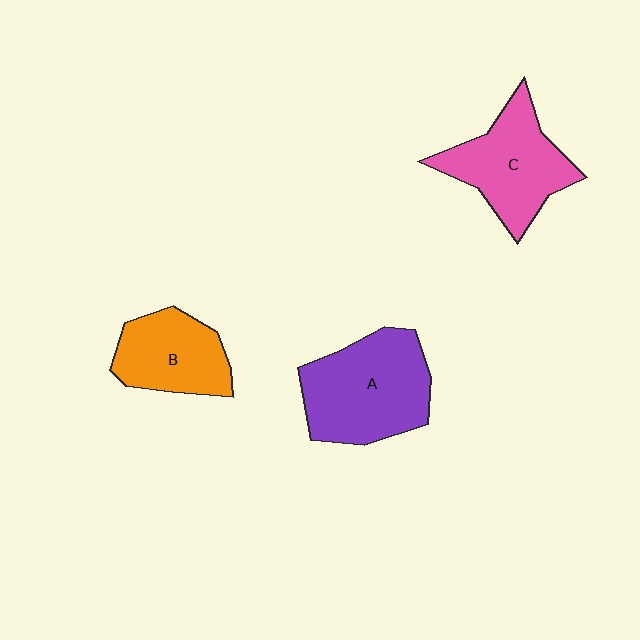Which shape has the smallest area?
Shape B (orange).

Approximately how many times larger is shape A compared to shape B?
Approximately 1.5 times.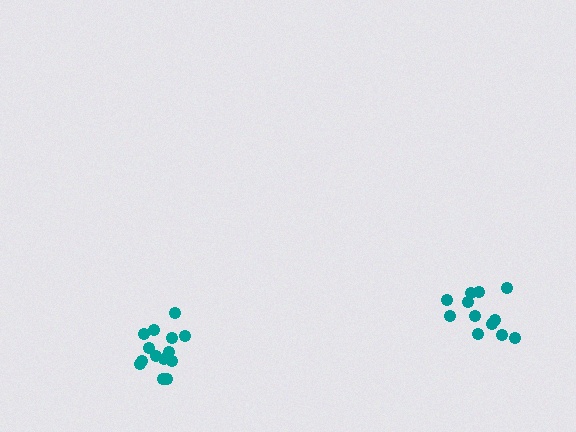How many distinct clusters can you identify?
There are 2 distinct clusters.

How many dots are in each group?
Group 1: 14 dots, Group 2: 12 dots (26 total).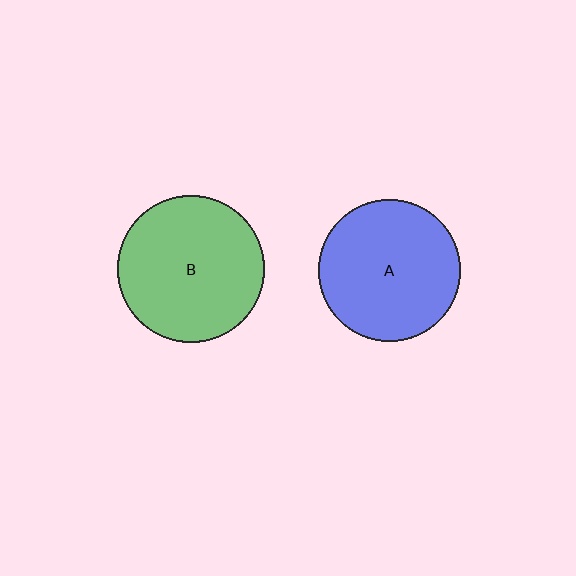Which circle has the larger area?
Circle B (green).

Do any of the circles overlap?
No, none of the circles overlap.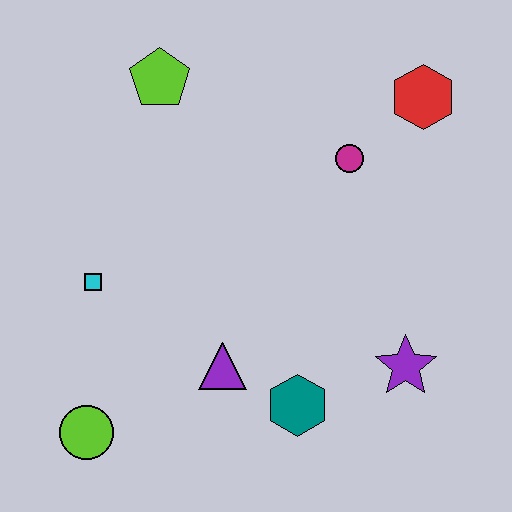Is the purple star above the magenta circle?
No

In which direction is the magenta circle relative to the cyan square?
The magenta circle is to the right of the cyan square.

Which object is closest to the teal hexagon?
The purple triangle is closest to the teal hexagon.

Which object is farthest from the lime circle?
The red hexagon is farthest from the lime circle.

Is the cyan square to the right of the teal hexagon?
No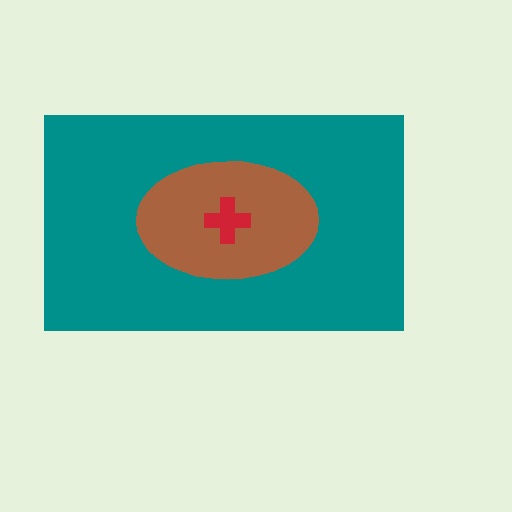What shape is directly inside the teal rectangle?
The brown ellipse.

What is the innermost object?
The red cross.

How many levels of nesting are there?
3.